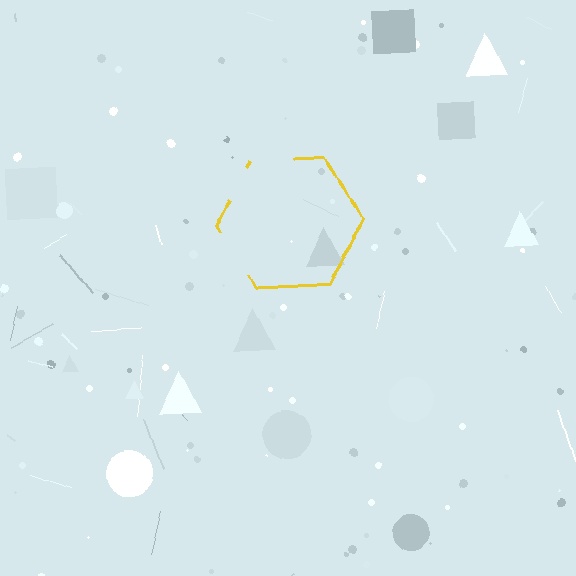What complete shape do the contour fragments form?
The contour fragments form a hexagon.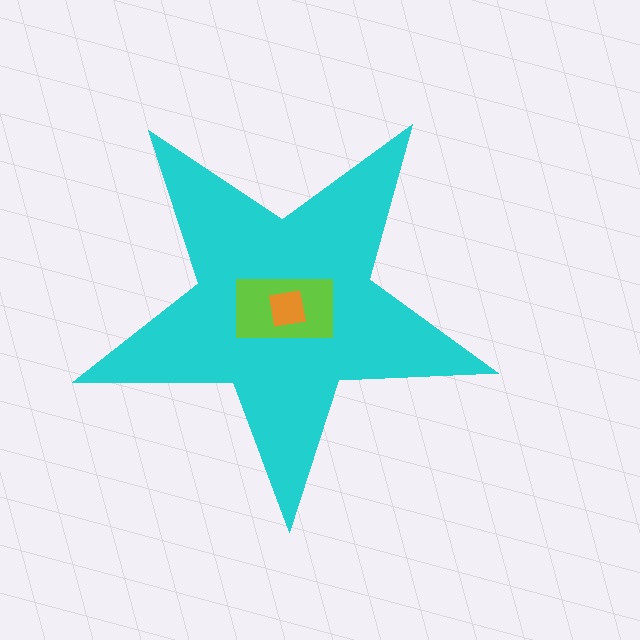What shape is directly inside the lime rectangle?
The orange square.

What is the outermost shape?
The cyan star.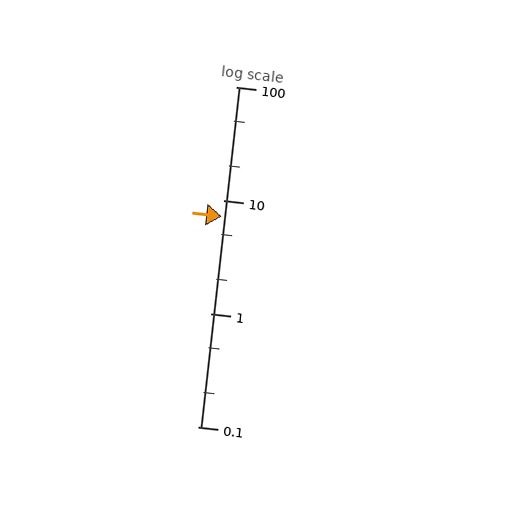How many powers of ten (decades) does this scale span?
The scale spans 3 decades, from 0.1 to 100.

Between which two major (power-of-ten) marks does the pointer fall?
The pointer is between 1 and 10.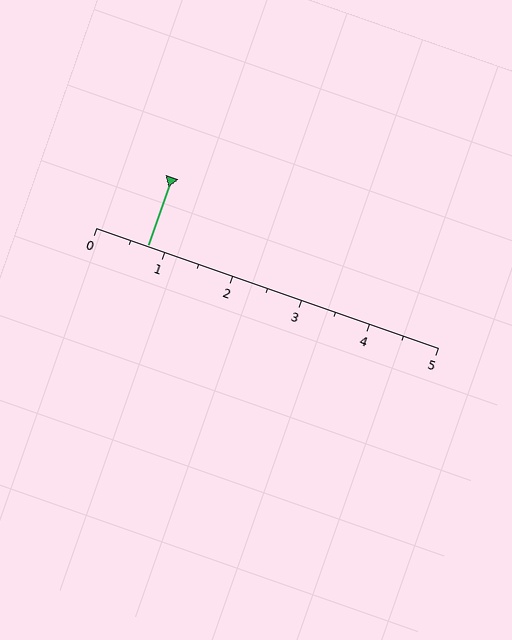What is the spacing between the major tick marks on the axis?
The major ticks are spaced 1 apart.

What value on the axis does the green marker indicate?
The marker indicates approximately 0.8.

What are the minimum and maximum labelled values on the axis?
The axis runs from 0 to 5.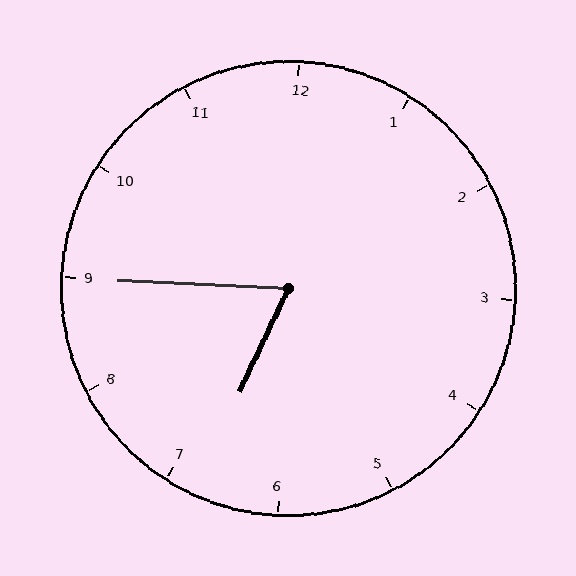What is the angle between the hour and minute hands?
Approximately 68 degrees.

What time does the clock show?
6:45.